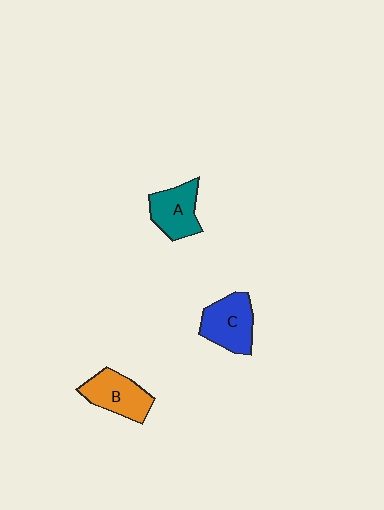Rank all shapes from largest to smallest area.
From largest to smallest: C (blue), B (orange), A (teal).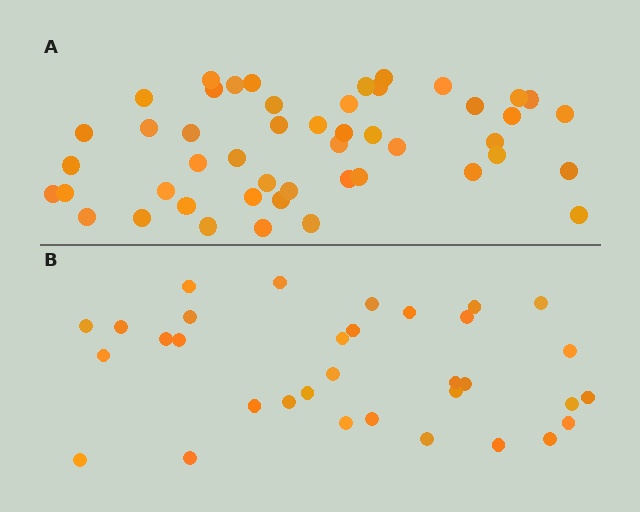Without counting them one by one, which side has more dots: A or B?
Region A (the top region) has more dots.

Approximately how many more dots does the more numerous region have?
Region A has approximately 15 more dots than region B.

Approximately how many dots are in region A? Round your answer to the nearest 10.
About 50 dots. (The exact count is 48, which rounds to 50.)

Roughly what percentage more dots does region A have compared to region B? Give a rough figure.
About 45% more.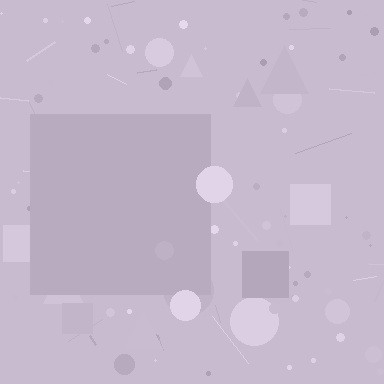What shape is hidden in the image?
A square is hidden in the image.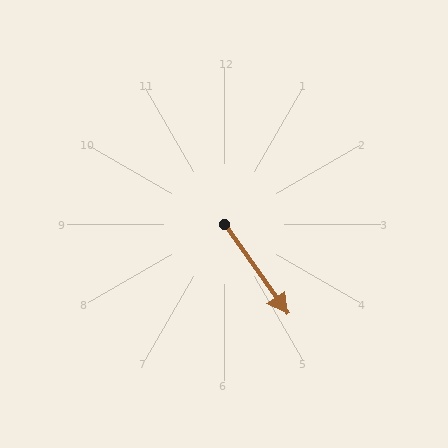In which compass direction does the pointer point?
Southeast.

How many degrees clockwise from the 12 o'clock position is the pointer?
Approximately 145 degrees.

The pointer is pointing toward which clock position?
Roughly 5 o'clock.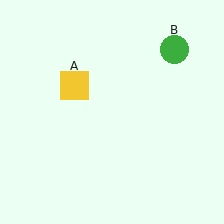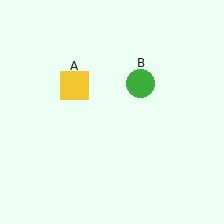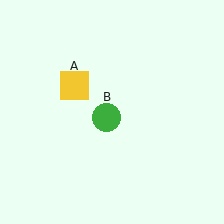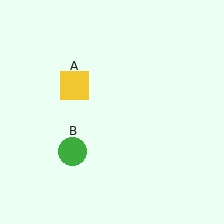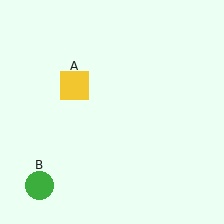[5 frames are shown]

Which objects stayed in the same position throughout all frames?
Yellow square (object A) remained stationary.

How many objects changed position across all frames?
1 object changed position: green circle (object B).